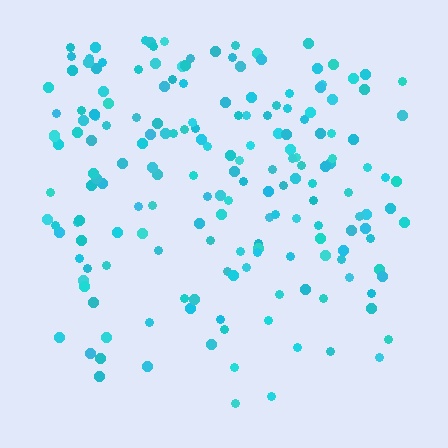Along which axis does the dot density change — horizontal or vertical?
Vertical.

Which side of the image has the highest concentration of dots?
The top.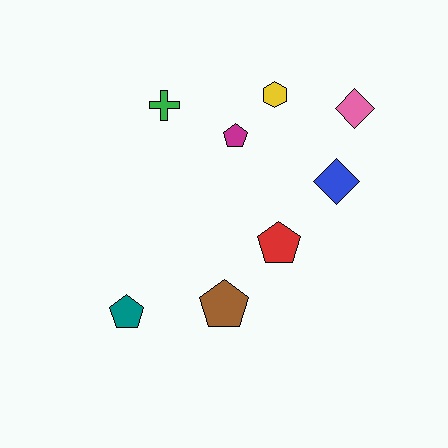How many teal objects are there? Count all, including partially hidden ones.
There is 1 teal object.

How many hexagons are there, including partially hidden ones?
There is 1 hexagon.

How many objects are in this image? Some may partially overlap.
There are 8 objects.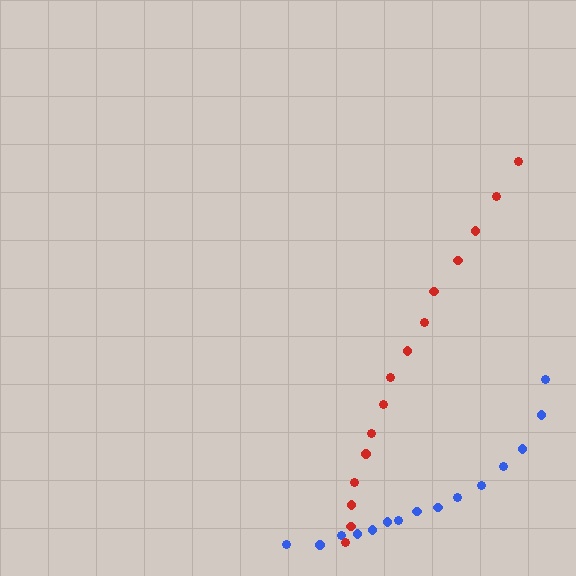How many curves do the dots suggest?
There are 2 distinct paths.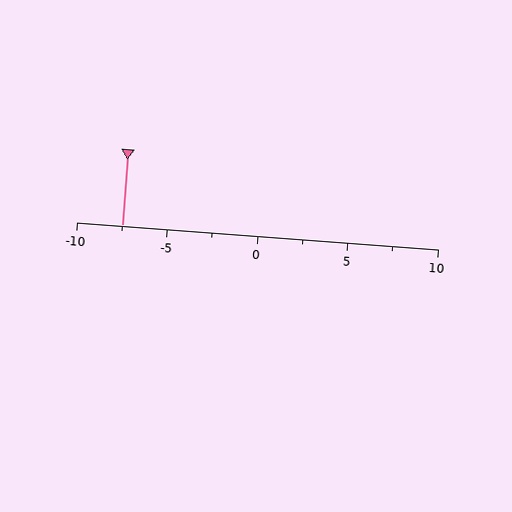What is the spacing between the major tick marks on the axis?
The major ticks are spaced 5 apart.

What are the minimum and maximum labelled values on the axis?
The axis runs from -10 to 10.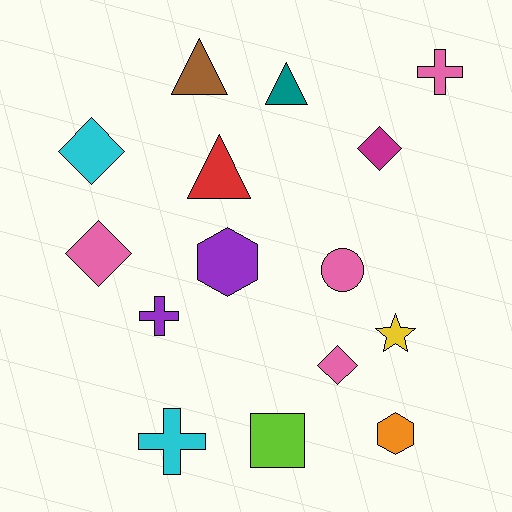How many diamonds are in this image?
There are 4 diamonds.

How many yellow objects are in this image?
There is 1 yellow object.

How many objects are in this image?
There are 15 objects.